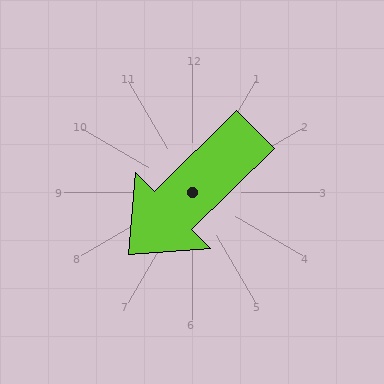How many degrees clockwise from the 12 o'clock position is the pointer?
Approximately 225 degrees.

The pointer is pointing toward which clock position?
Roughly 8 o'clock.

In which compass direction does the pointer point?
Southwest.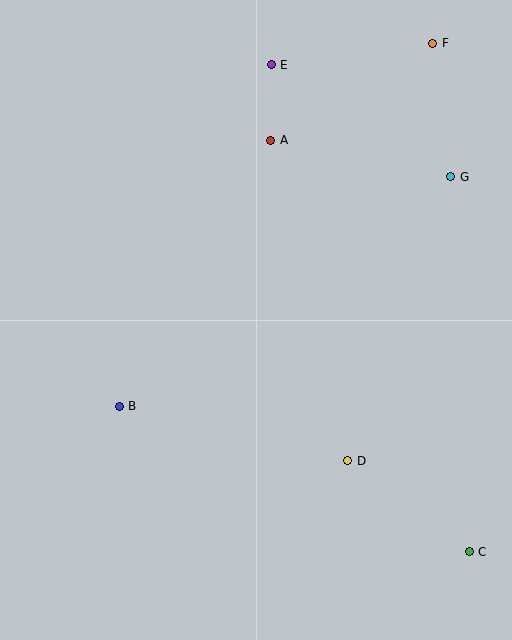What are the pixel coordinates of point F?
Point F is at (433, 43).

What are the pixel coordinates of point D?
Point D is at (348, 461).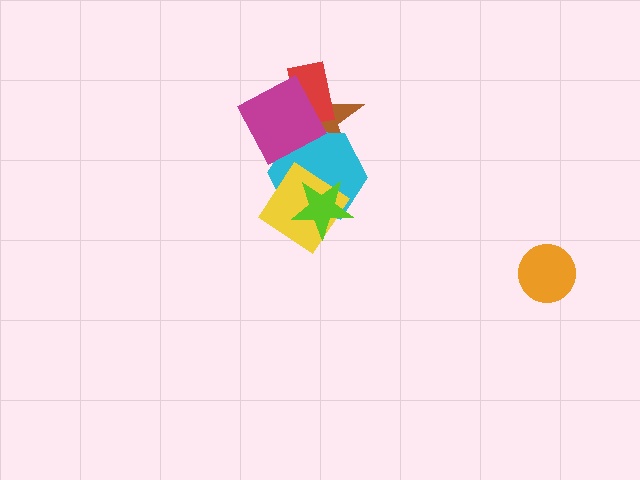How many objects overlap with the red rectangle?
2 objects overlap with the red rectangle.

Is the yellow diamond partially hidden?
Yes, it is partially covered by another shape.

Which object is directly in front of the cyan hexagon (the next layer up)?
The yellow diamond is directly in front of the cyan hexagon.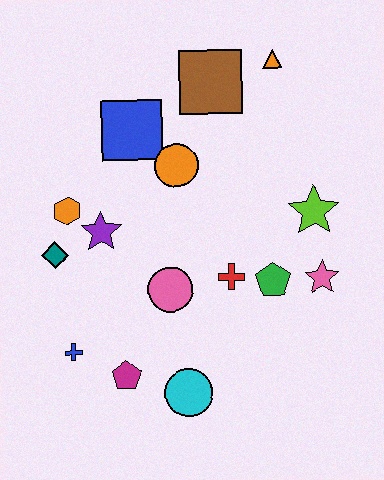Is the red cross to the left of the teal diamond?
No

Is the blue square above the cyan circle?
Yes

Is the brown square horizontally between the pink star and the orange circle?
Yes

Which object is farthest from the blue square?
The cyan circle is farthest from the blue square.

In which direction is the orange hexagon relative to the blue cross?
The orange hexagon is above the blue cross.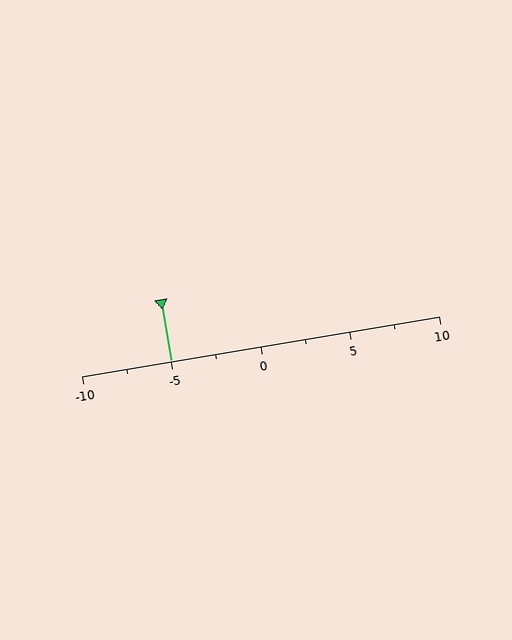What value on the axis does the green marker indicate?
The marker indicates approximately -5.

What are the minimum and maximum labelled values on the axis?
The axis runs from -10 to 10.